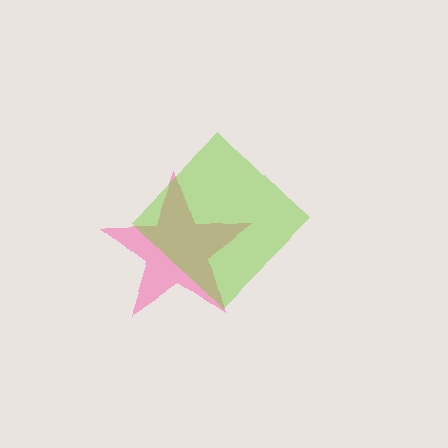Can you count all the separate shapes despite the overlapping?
Yes, there are 2 separate shapes.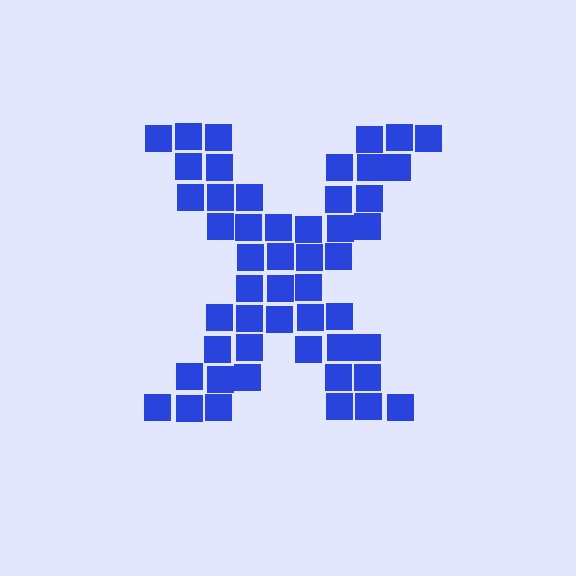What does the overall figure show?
The overall figure shows the letter X.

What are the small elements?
The small elements are squares.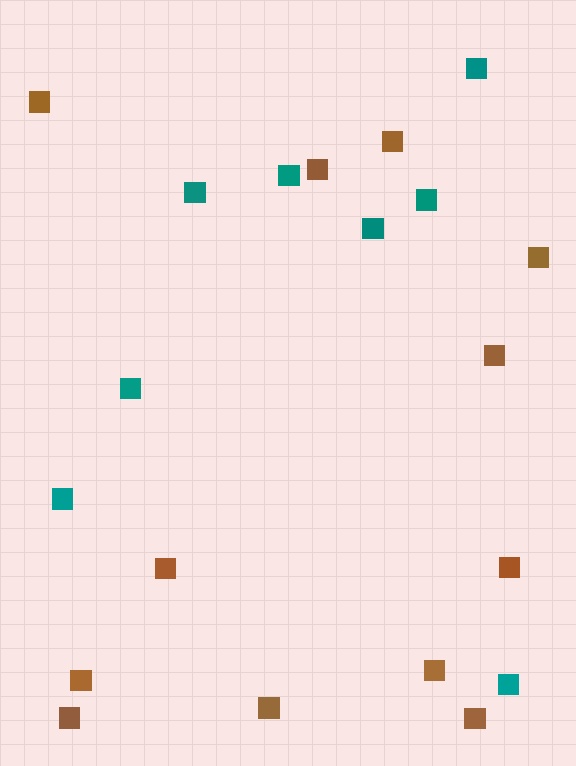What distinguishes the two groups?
There are 2 groups: one group of brown squares (12) and one group of teal squares (8).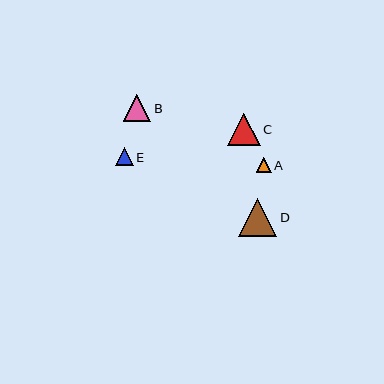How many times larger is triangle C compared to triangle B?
Triangle C is approximately 1.2 times the size of triangle B.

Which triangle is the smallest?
Triangle A is the smallest with a size of approximately 15 pixels.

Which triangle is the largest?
Triangle D is the largest with a size of approximately 38 pixels.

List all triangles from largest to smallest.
From largest to smallest: D, C, B, E, A.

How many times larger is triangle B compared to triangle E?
Triangle B is approximately 1.6 times the size of triangle E.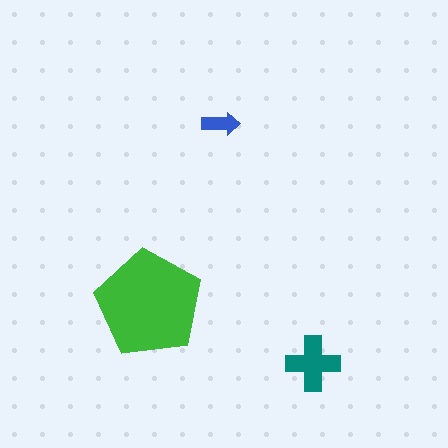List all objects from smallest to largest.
The blue arrow, the teal cross, the green pentagon.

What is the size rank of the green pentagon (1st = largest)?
1st.